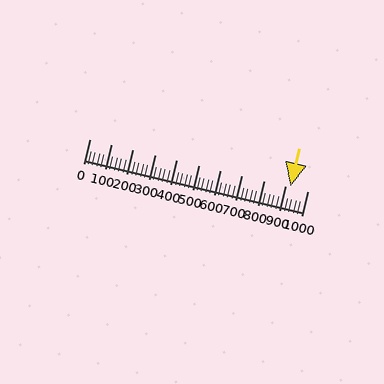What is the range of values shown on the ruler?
The ruler shows values from 0 to 1000.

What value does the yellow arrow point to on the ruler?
The yellow arrow points to approximately 920.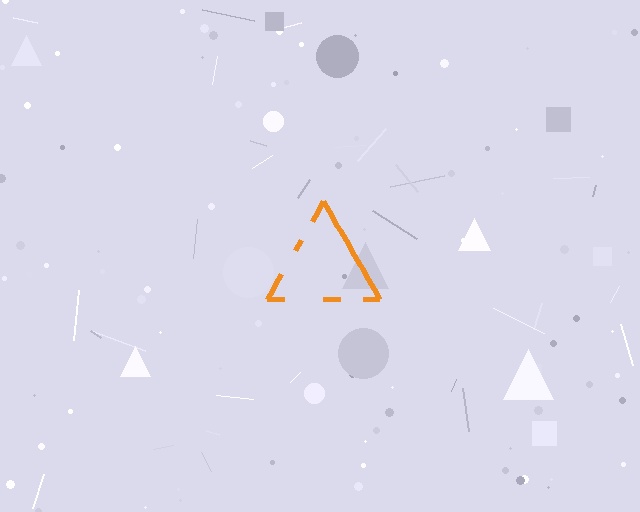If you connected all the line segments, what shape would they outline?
They would outline a triangle.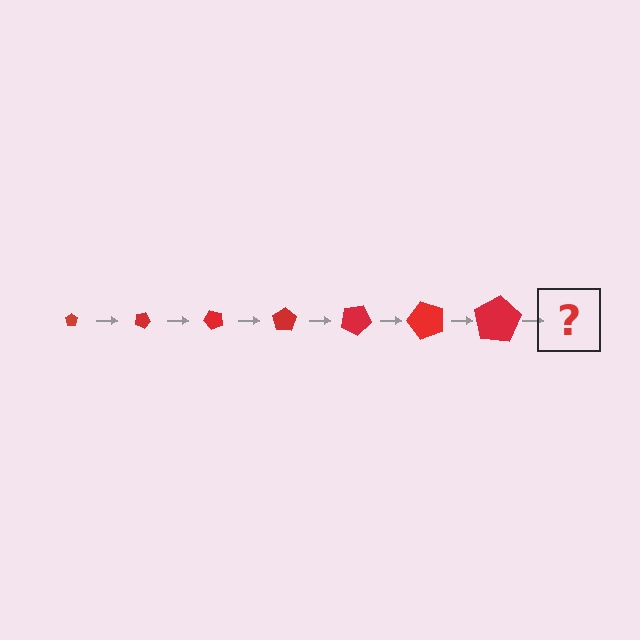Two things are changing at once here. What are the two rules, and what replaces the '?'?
The two rules are that the pentagon grows larger each step and it rotates 25 degrees each step. The '?' should be a pentagon, larger than the previous one and rotated 175 degrees from the start.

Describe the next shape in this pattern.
It should be a pentagon, larger than the previous one and rotated 175 degrees from the start.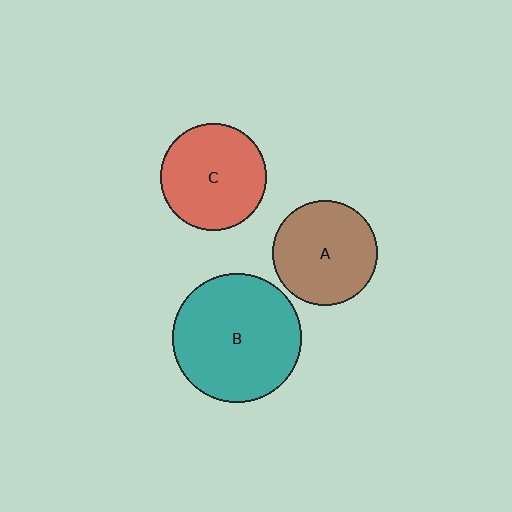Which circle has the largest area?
Circle B (teal).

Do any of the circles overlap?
No, none of the circles overlap.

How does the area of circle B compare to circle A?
Approximately 1.5 times.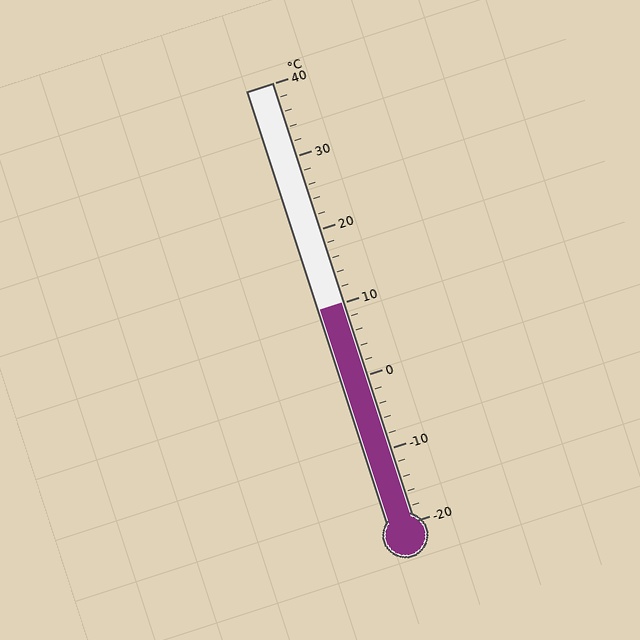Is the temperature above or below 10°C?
The temperature is at 10°C.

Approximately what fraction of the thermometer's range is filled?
The thermometer is filled to approximately 50% of its range.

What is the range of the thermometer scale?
The thermometer scale ranges from -20°C to 40°C.